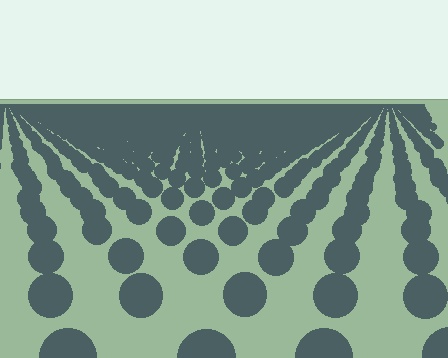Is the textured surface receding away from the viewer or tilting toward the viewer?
The surface is receding away from the viewer. Texture elements get smaller and denser toward the top.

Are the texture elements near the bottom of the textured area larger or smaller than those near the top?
Larger. Near the bottom, elements are closer to the viewer and appear at a bigger on-screen size.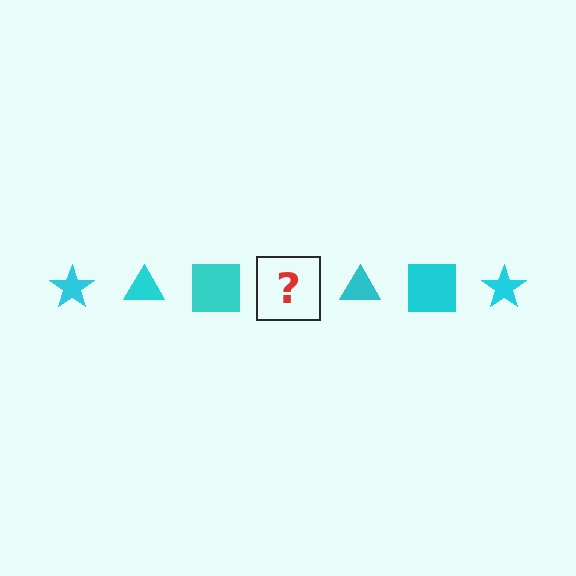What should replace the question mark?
The question mark should be replaced with a cyan star.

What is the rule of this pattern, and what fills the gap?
The rule is that the pattern cycles through star, triangle, square shapes in cyan. The gap should be filled with a cyan star.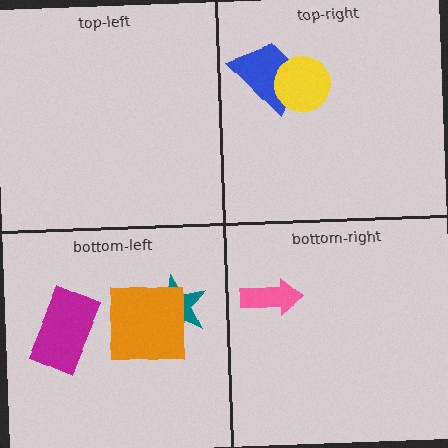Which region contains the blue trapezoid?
The top-right region.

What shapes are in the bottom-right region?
The pink arrow.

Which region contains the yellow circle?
The top-right region.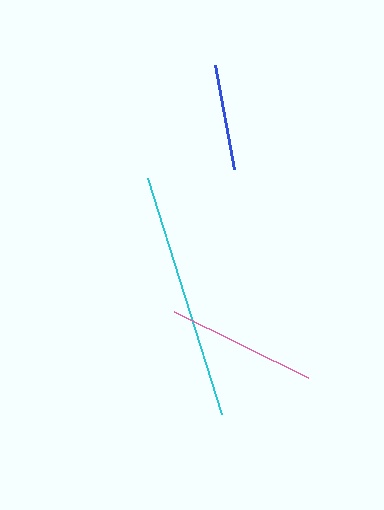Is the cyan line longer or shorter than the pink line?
The cyan line is longer than the pink line.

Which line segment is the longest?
The cyan line is the longest at approximately 247 pixels.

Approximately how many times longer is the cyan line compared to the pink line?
The cyan line is approximately 1.7 times the length of the pink line.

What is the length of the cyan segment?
The cyan segment is approximately 247 pixels long.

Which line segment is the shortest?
The blue line is the shortest at approximately 106 pixels.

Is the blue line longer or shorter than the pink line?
The pink line is longer than the blue line.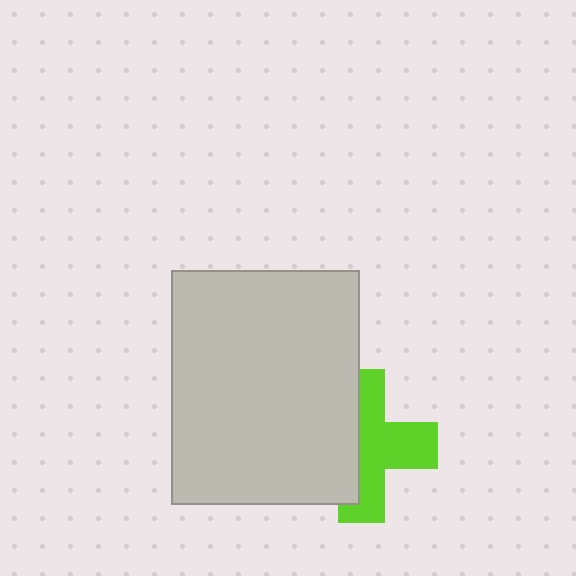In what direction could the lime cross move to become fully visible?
The lime cross could move right. That would shift it out from behind the light gray rectangle entirely.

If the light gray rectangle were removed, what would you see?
You would see the complete lime cross.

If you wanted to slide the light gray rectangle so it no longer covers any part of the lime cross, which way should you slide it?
Slide it left — that is the most direct way to separate the two shapes.